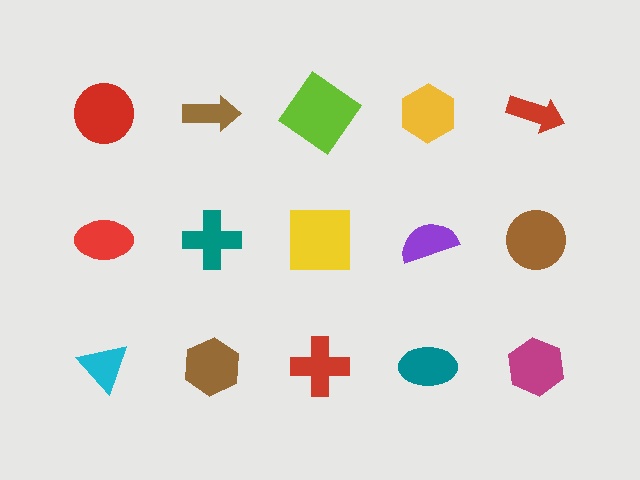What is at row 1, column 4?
A yellow hexagon.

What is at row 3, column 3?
A red cross.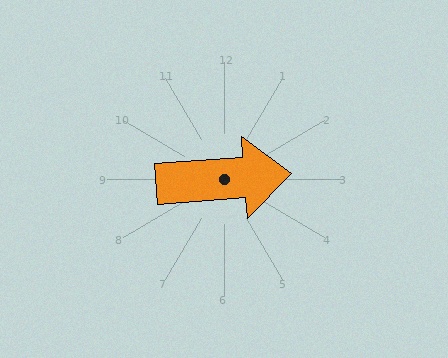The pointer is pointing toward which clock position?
Roughly 3 o'clock.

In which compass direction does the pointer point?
East.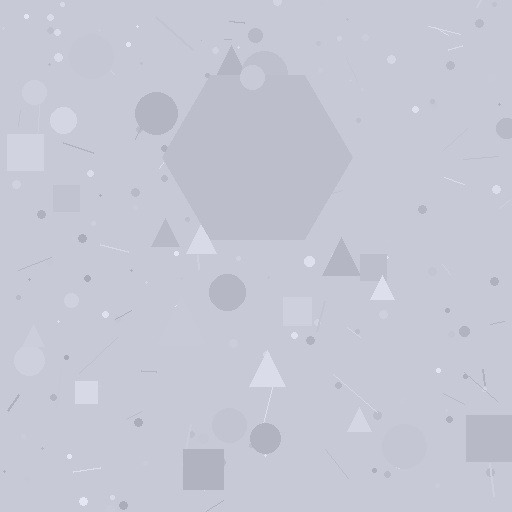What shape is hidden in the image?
A hexagon is hidden in the image.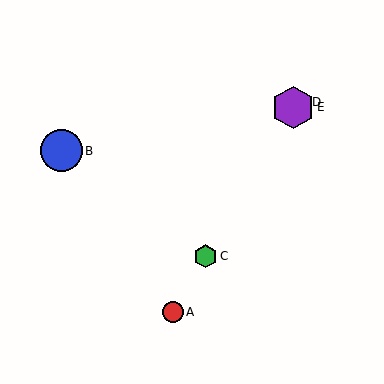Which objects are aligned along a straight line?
Objects A, C, D, E are aligned along a straight line.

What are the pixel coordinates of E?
Object E is at (293, 107).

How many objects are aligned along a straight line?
4 objects (A, C, D, E) are aligned along a straight line.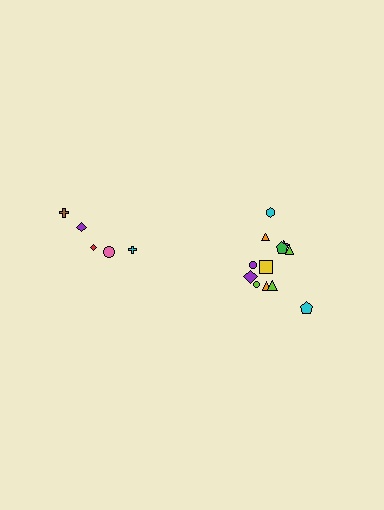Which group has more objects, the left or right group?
The right group.